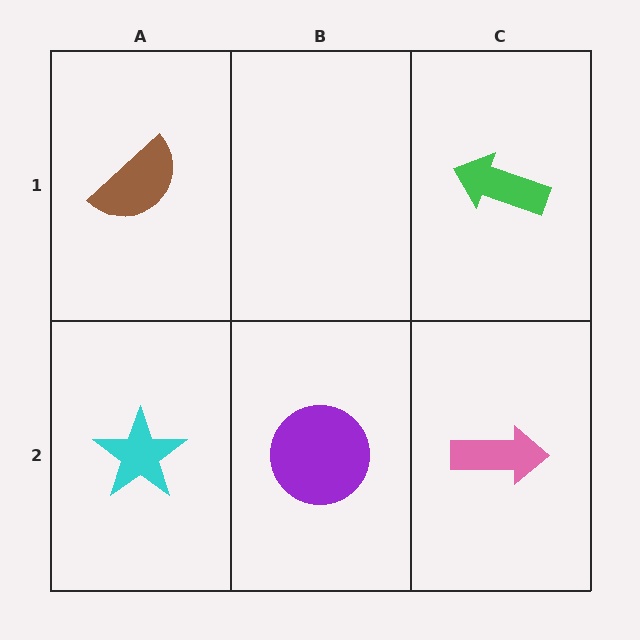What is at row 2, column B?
A purple circle.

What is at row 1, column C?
A green arrow.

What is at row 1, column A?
A brown semicircle.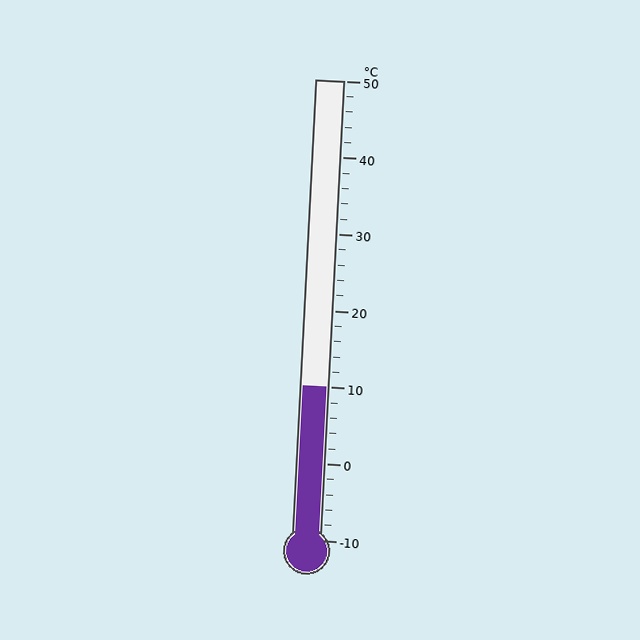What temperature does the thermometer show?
The thermometer shows approximately 10°C.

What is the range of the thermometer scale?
The thermometer scale ranges from -10°C to 50°C.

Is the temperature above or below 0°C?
The temperature is above 0°C.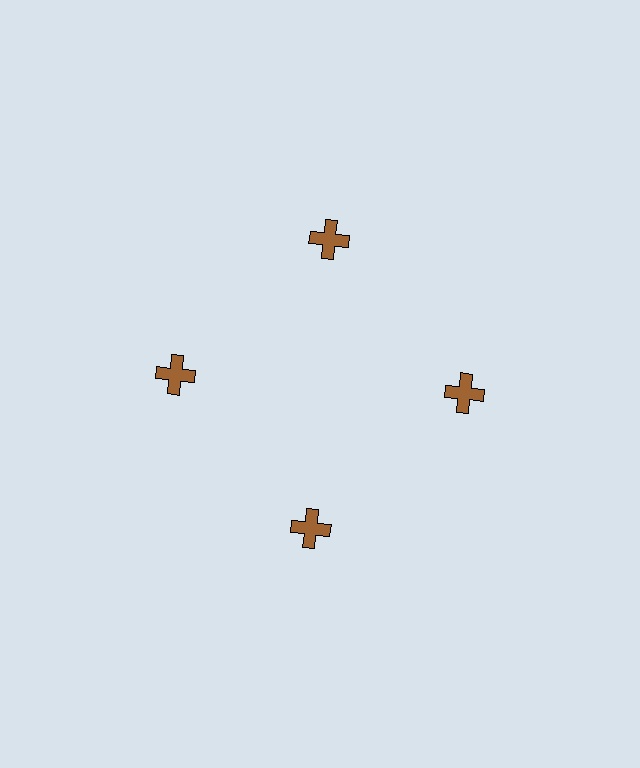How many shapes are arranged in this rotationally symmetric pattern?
There are 4 shapes, arranged in 4 groups of 1.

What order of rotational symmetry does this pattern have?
This pattern has 4-fold rotational symmetry.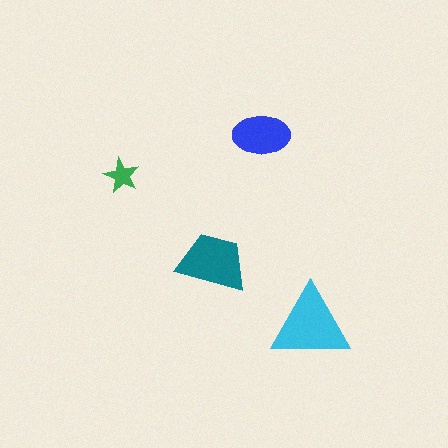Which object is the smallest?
The green star.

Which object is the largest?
The cyan triangle.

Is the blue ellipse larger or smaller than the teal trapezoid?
Smaller.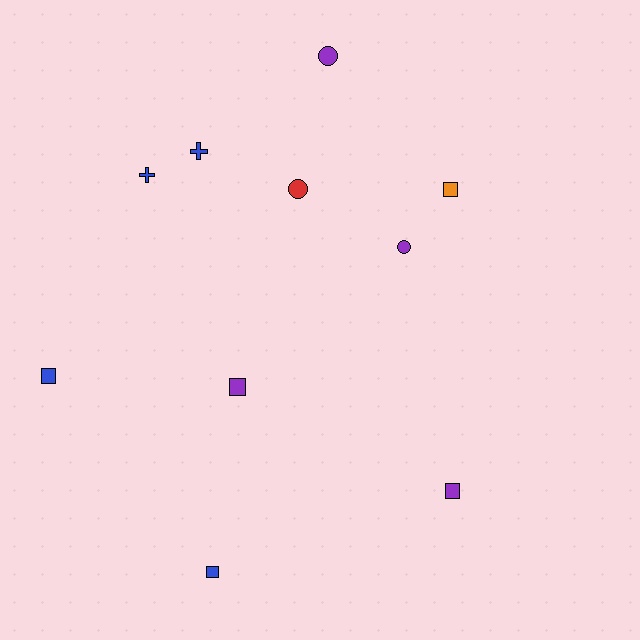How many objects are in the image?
There are 10 objects.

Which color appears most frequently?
Purple, with 4 objects.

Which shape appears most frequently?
Square, with 5 objects.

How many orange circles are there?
There are no orange circles.